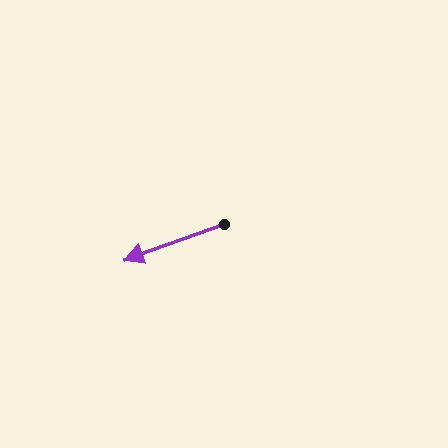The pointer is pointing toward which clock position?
Roughly 8 o'clock.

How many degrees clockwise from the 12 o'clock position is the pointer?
Approximately 250 degrees.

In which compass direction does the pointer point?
West.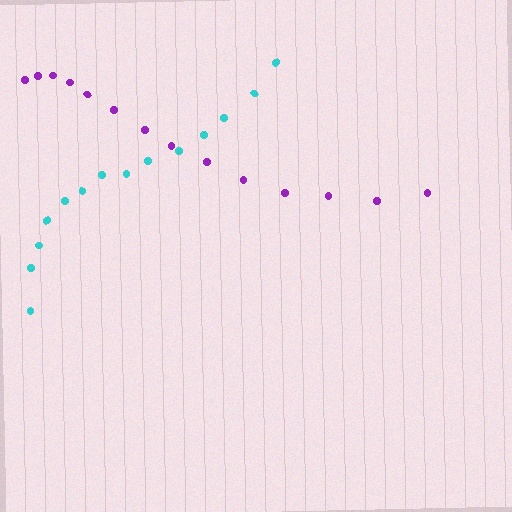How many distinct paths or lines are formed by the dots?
There are 2 distinct paths.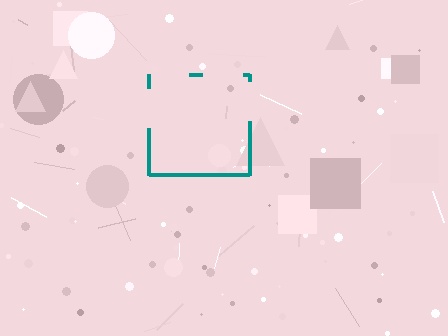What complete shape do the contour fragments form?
The contour fragments form a square.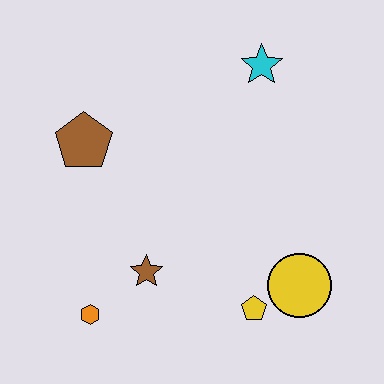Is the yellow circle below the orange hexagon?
No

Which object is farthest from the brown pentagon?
The yellow circle is farthest from the brown pentagon.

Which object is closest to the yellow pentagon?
The yellow circle is closest to the yellow pentagon.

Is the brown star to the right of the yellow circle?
No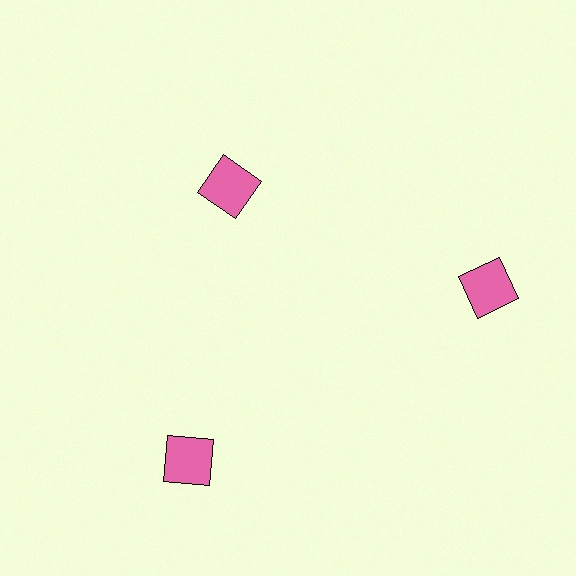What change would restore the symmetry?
The symmetry would be restored by moving it outward, back onto the ring so that all 3 squares sit at equal angles and equal distance from the center.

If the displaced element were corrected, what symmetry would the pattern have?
It would have 3-fold rotational symmetry — the pattern would map onto itself every 120 degrees.